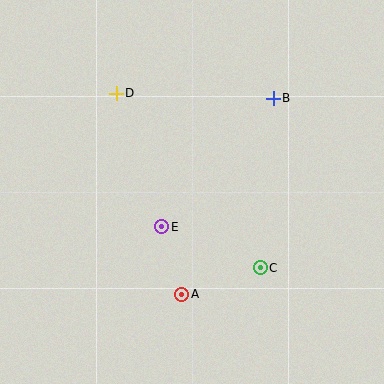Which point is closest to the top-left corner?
Point D is closest to the top-left corner.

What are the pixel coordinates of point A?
Point A is at (182, 294).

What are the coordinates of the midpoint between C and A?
The midpoint between C and A is at (221, 281).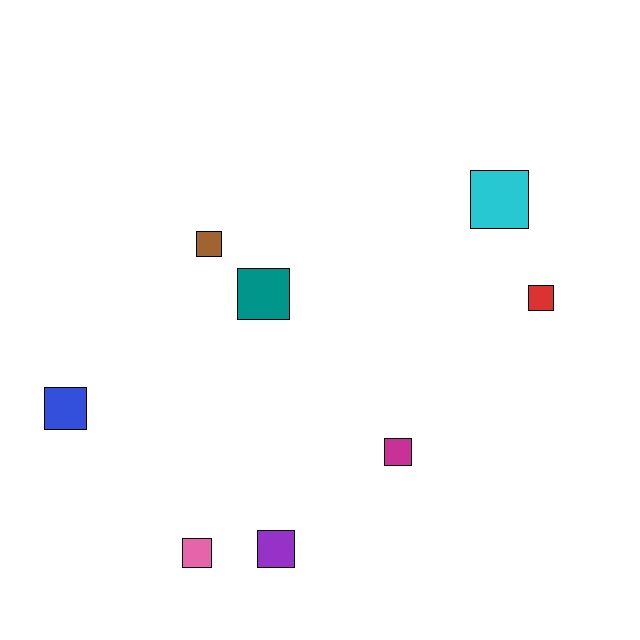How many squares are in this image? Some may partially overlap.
There are 8 squares.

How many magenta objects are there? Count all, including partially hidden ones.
There is 1 magenta object.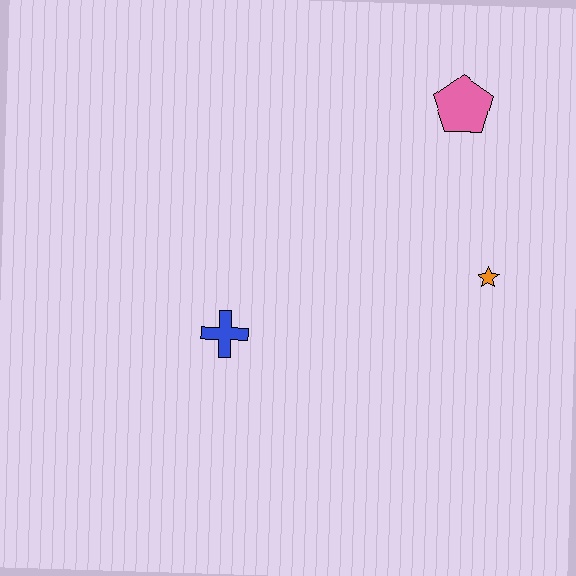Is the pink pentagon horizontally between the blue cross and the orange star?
Yes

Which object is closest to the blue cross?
The orange star is closest to the blue cross.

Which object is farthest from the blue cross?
The pink pentagon is farthest from the blue cross.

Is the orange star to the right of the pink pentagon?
Yes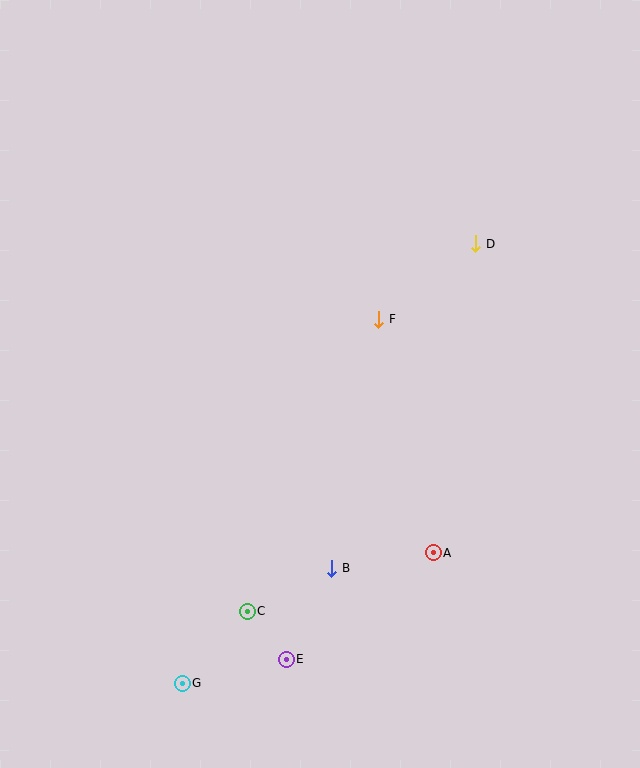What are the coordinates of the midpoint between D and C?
The midpoint between D and C is at (361, 427).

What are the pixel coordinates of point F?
Point F is at (379, 319).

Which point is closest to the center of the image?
Point F at (379, 319) is closest to the center.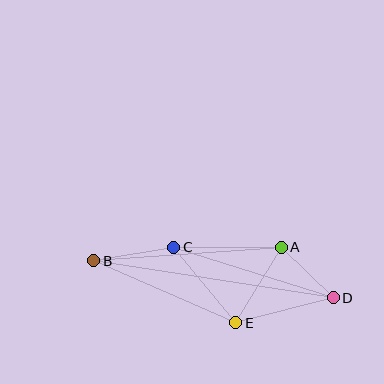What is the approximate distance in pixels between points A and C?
The distance between A and C is approximately 108 pixels.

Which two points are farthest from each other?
Points B and D are farthest from each other.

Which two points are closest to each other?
Points A and D are closest to each other.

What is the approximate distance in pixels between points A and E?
The distance between A and E is approximately 88 pixels.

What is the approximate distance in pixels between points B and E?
The distance between B and E is approximately 154 pixels.